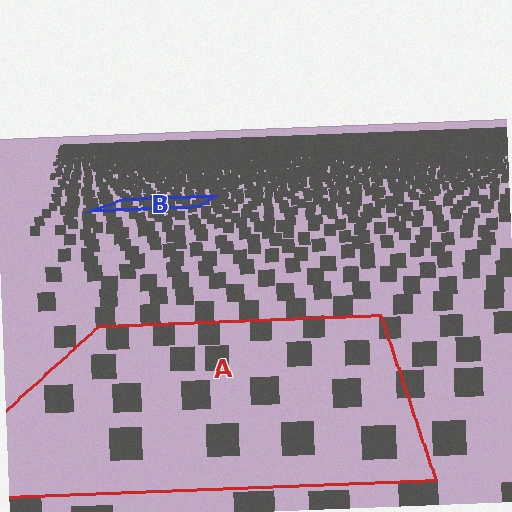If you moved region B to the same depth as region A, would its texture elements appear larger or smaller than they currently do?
They would appear larger. At a closer depth, the same texture elements are projected at a bigger on-screen size.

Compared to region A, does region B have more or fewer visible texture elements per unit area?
Region B has more texture elements per unit area — they are packed more densely because it is farther away.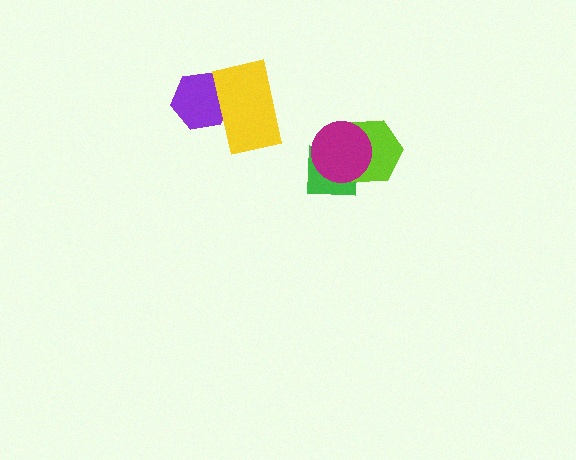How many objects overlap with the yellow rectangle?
1 object overlaps with the yellow rectangle.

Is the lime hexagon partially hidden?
Yes, it is partially covered by another shape.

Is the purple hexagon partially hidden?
Yes, it is partially covered by another shape.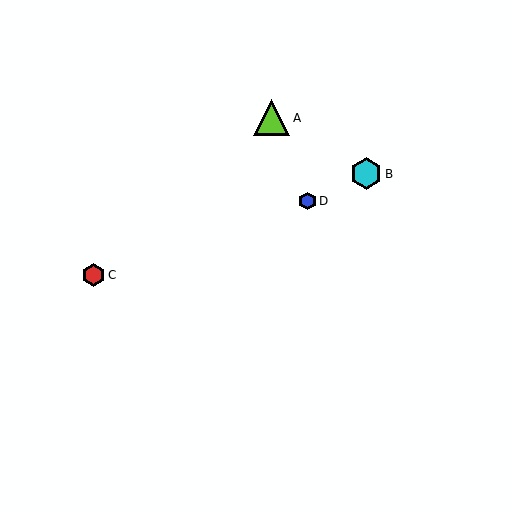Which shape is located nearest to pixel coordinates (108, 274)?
The red hexagon (labeled C) at (93, 275) is nearest to that location.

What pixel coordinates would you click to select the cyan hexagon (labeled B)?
Click at (366, 174) to select the cyan hexagon B.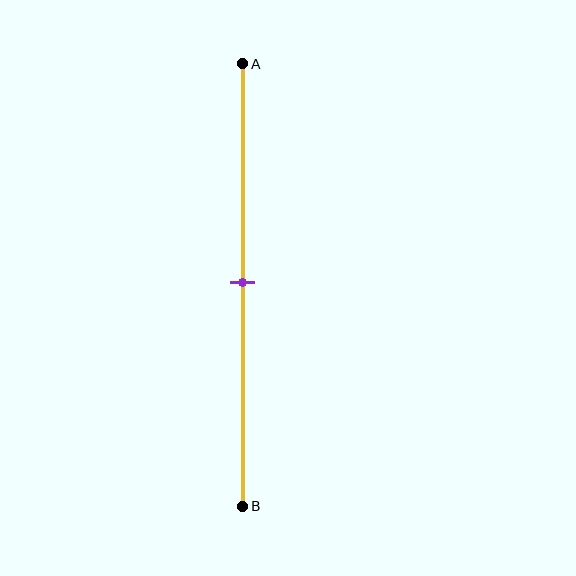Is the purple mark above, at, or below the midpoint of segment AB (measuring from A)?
The purple mark is approximately at the midpoint of segment AB.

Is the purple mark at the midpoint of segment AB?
Yes, the mark is approximately at the midpoint.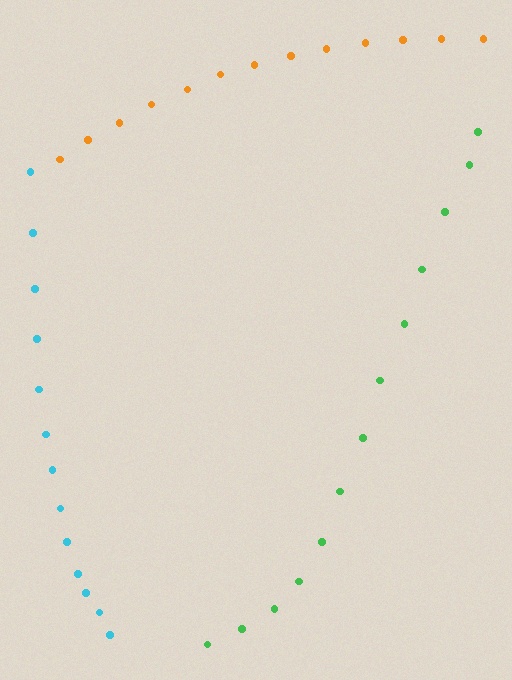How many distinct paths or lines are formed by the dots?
There are 3 distinct paths.